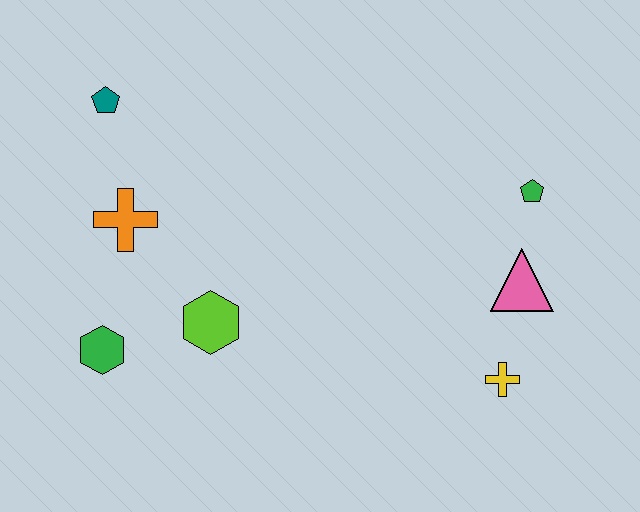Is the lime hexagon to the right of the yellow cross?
No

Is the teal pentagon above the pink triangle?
Yes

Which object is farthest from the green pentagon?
The green hexagon is farthest from the green pentagon.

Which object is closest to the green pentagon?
The pink triangle is closest to the green pentagon.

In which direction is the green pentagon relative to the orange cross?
The green pentagon is to the right of the orange cross.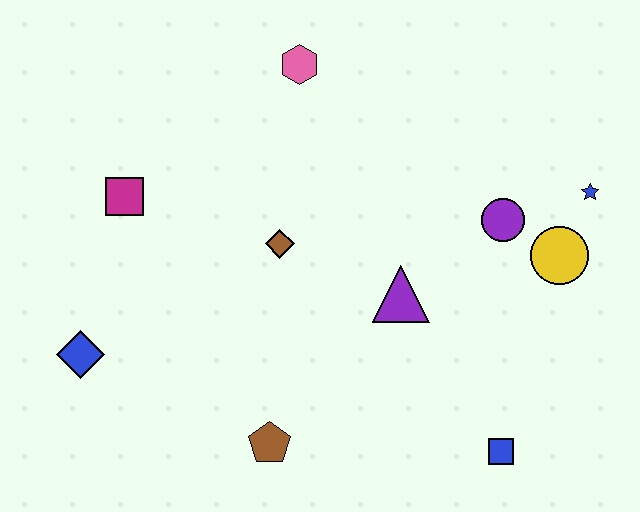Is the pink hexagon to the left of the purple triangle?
Yes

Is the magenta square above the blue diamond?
Yes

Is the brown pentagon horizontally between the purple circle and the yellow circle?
No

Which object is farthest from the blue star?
The blue diamond is farthest from the blue star.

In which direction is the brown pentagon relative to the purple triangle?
The brown pentagon is below the purple triangle.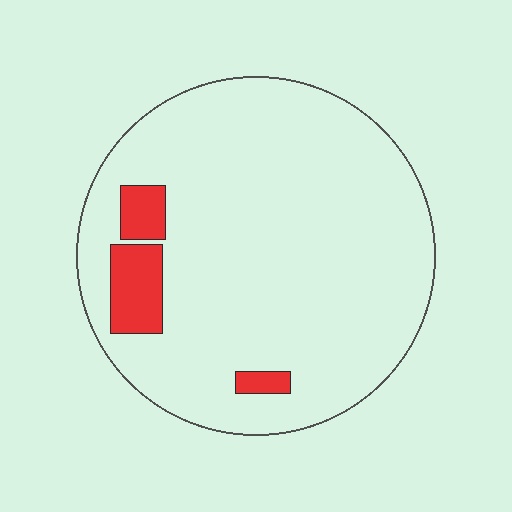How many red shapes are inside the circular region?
3.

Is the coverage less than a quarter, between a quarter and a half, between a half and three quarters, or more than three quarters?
Less than a quarter.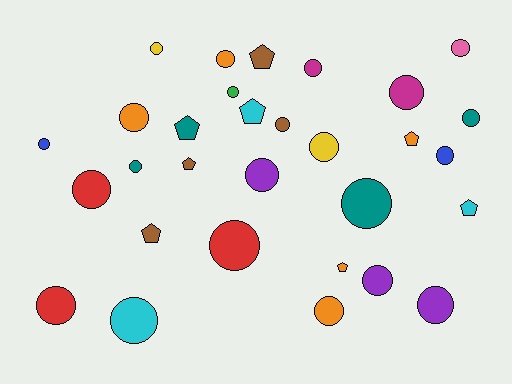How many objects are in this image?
There are 30 objects.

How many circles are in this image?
There are 22 circles.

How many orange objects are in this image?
There are 5 orange objects.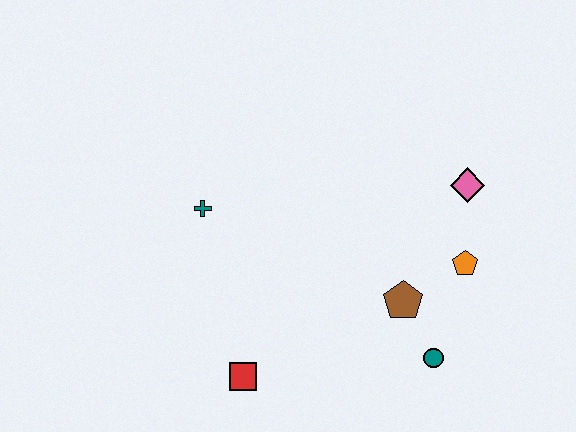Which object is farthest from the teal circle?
The teal cross is farthest from the teal circle.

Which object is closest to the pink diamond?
The orange pentagon is closest to the pink diamond.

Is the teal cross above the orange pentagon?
Yes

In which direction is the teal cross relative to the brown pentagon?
The teal cross is to the left of the brown pentagon.